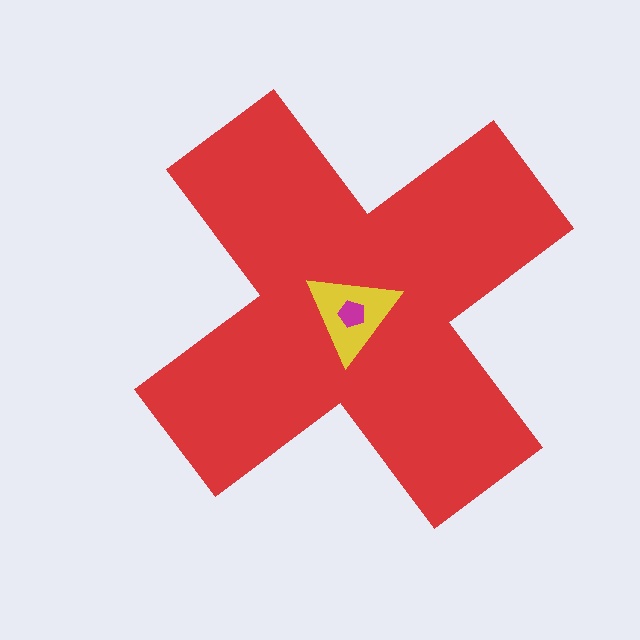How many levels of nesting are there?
3.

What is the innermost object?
The magenta pentagon.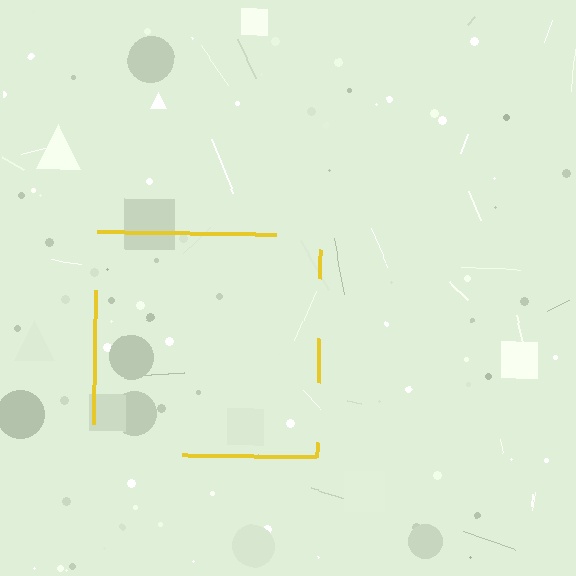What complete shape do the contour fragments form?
The contour fragments form a square.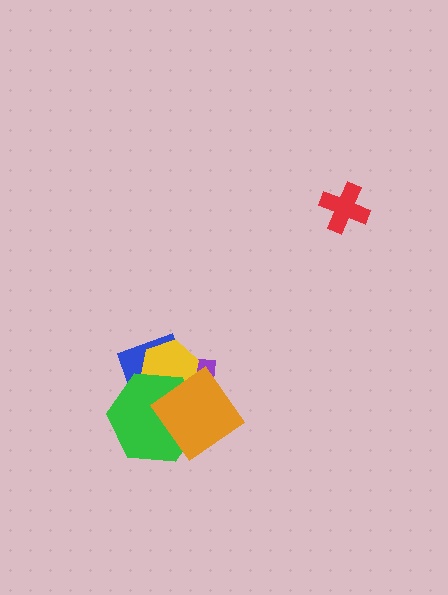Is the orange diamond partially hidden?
No, no other shape covers it.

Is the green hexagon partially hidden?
Yes, it is partially covered by another shape.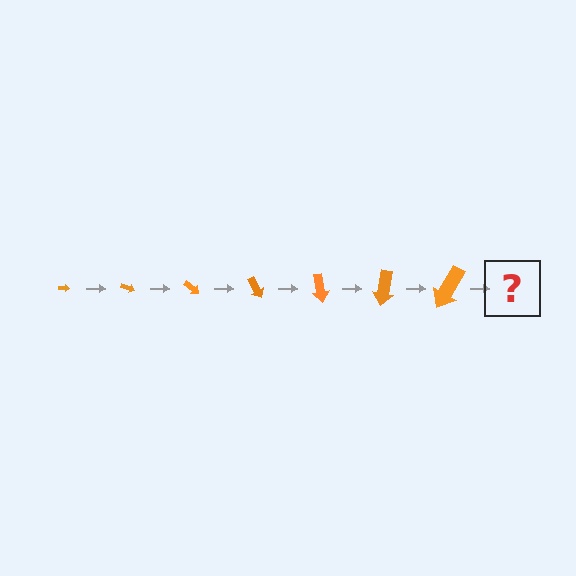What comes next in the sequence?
The next element should be an arrow, larger than the previous one and rotated 140 degrees from the start.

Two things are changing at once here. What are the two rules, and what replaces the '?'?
The two rules are that the arrow grows larger each step and it rotates 20 degrees each step. The '?' should be an arrow, larger than the previous one and rotated 140 degrees from the start.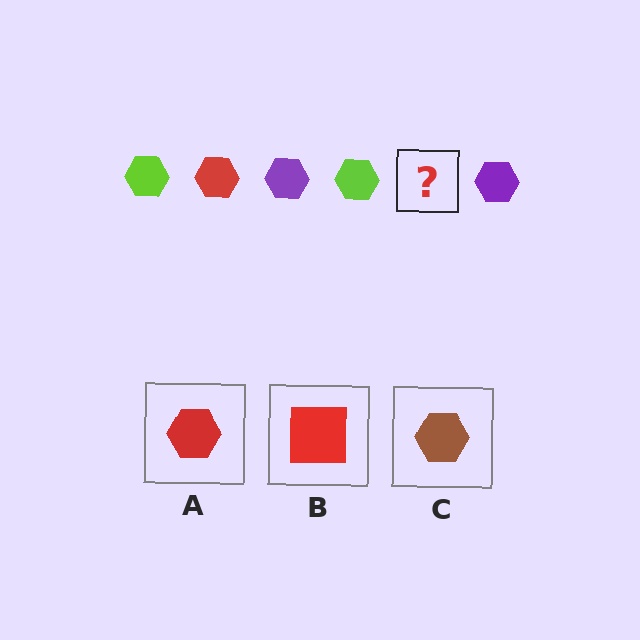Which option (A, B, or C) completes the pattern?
A.